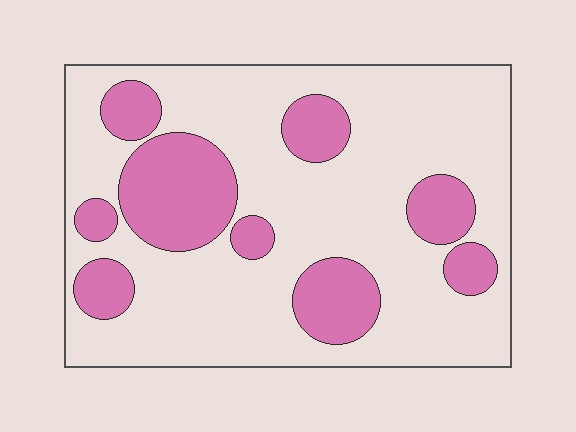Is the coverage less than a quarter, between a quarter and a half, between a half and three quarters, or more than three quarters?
Between a quarter and a half.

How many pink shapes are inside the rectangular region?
9.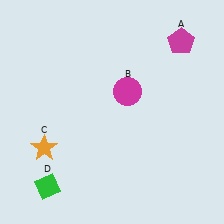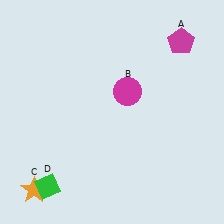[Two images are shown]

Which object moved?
The orange star (C) moved down.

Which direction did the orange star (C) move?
The orange star (C) moved down.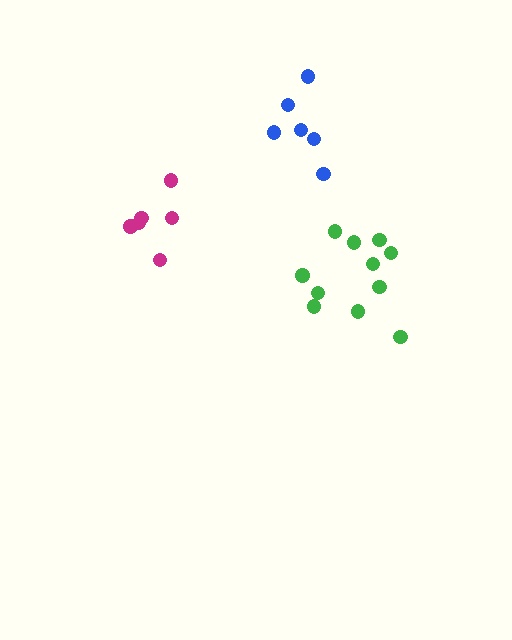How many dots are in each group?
Group 1: 6 dots, Group 2: 6 dots, Group 3: 11 dots (23 total).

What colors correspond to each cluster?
The clusters are colored: blue, magenta, green.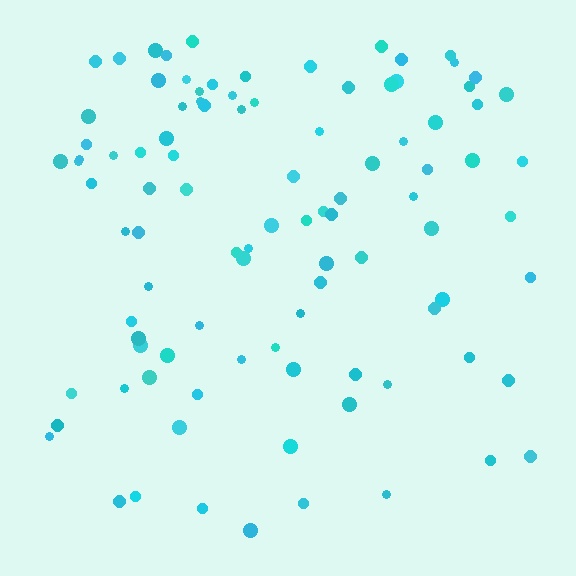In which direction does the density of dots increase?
From bottom to top, with the top side densest.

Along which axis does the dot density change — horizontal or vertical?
Vertical.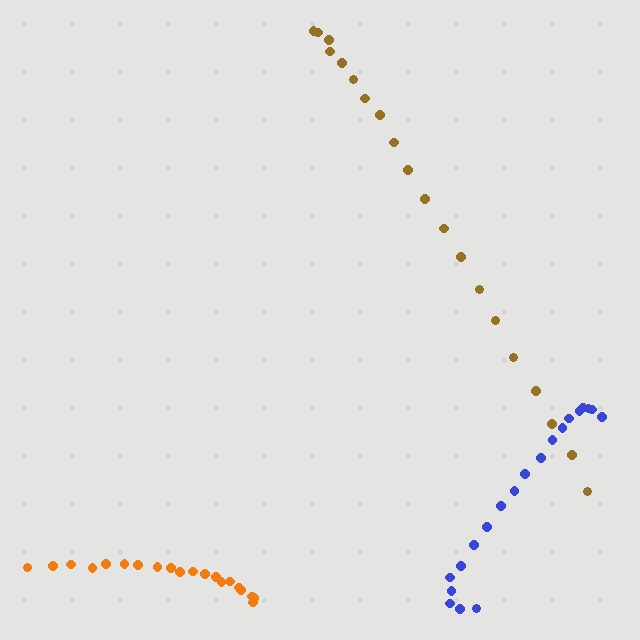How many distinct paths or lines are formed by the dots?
There are 3 distinct paths.